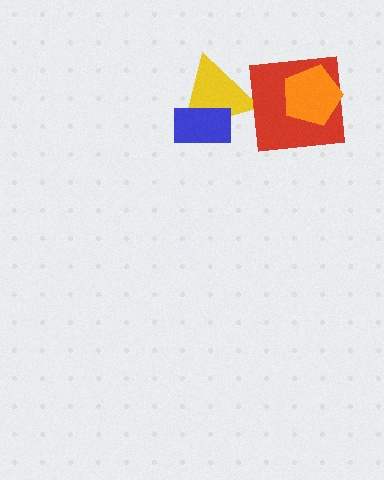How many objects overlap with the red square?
1 object overlaps with the red square.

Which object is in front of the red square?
The orange pentagon is in front of the red square.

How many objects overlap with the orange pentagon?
1 object overlaps with the orange pentagon.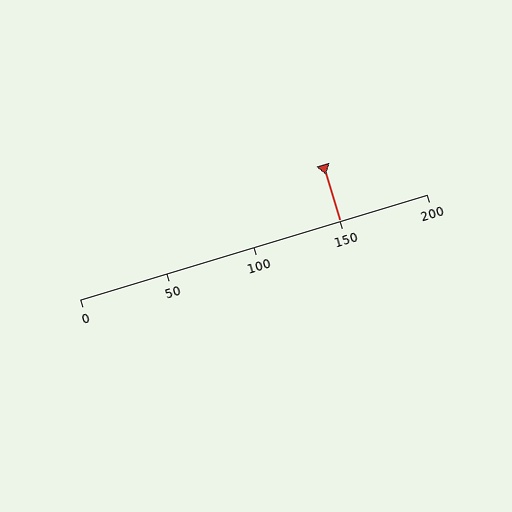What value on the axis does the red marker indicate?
The marker indicates approximately 150.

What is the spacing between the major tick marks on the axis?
The major ticks are spaced 50 apart.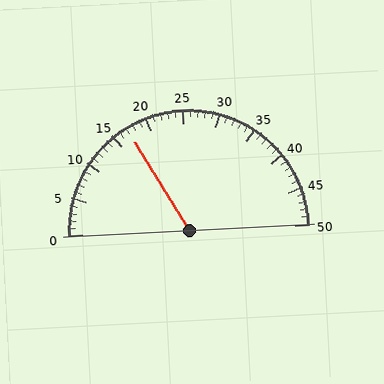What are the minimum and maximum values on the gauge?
The gauge ranges from 0 to 50.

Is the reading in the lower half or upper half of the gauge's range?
The reading is in the lower half of the range (0 to 50).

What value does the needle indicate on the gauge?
The needle indicates approximately 17.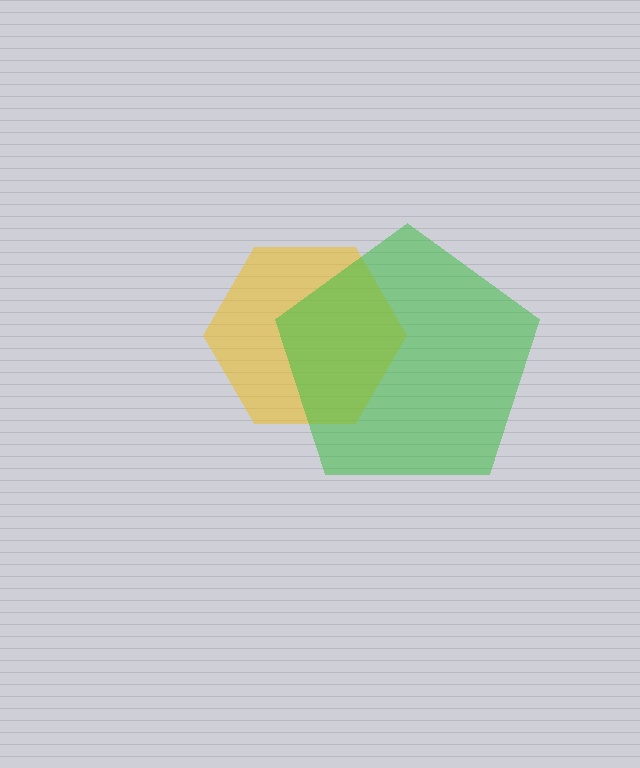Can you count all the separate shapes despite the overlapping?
Yes, there are 2 separate shapes.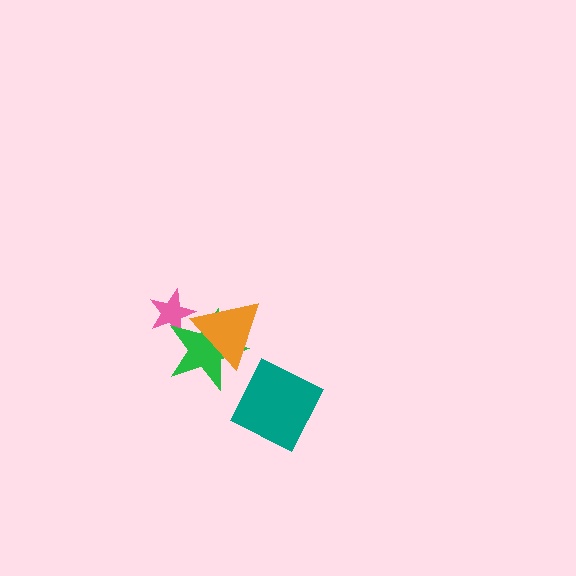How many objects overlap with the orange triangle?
1 object overlaps with the orange triangle.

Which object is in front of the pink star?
The green star is in front of the pink star.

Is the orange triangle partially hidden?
No, no other shape covers it.